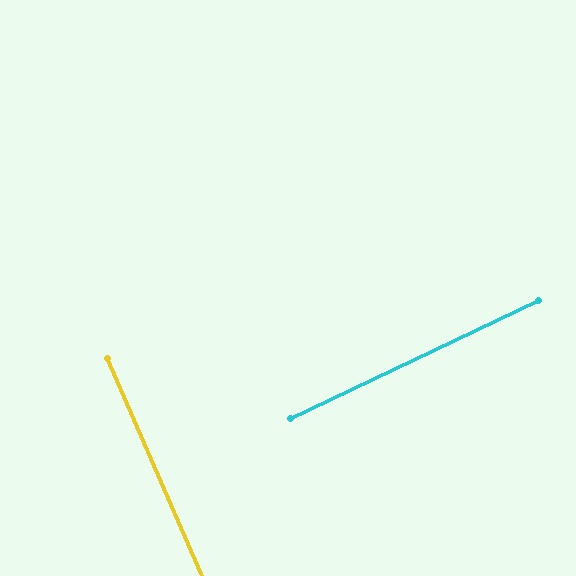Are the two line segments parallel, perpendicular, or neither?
Perpendicular — they meet at approximately 88°.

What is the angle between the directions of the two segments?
Approximately 88 degrees.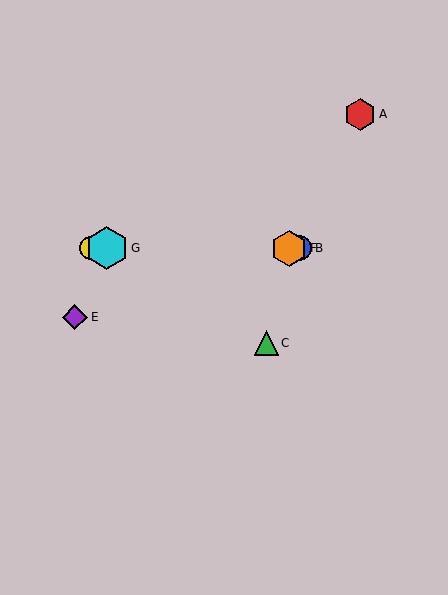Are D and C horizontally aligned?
No, D is at y≈248 and C is at y≈343.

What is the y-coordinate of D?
Object D is at y≈248.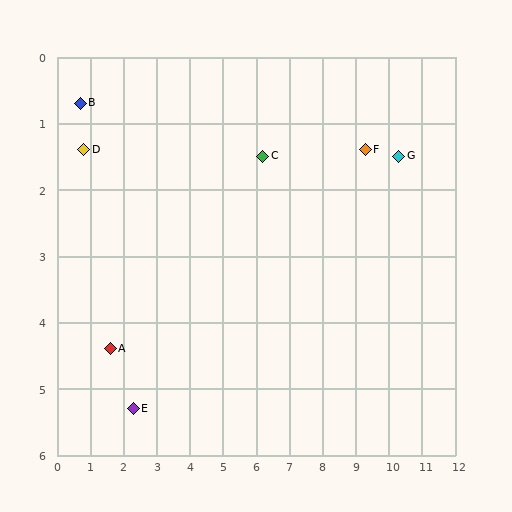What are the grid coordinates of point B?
Point B is at approximately (0.7, 0.7).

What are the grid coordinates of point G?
Point G is at approximately (10.3, 1.5).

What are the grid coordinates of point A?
Point A is at approximately (1.6, 4.4).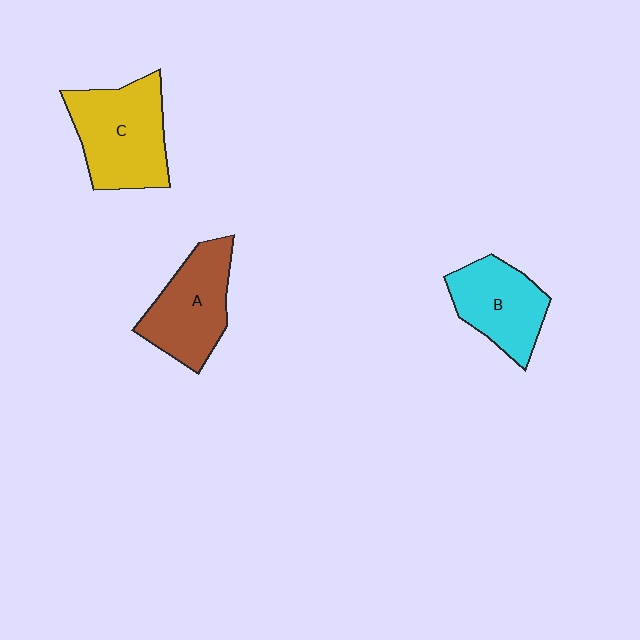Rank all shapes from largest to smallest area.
From largest to smallest: C (yellow), A (brown), B (cyan).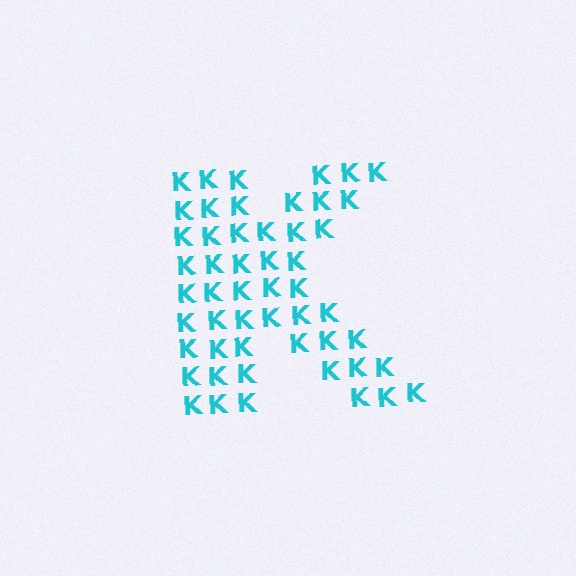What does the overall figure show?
The overall figure shows the letter K.